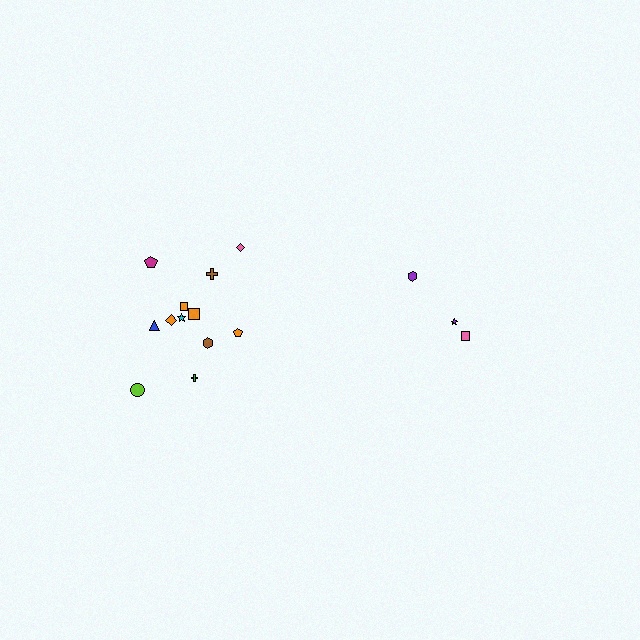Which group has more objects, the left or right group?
The left group.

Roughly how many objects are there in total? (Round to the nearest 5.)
Roughly 15 objects in total.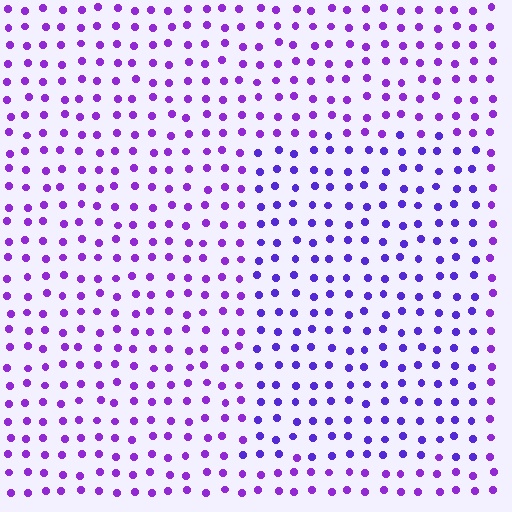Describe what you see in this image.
The image is filled with small purple elements in a uniform arrangement. A rectangle-shaped region is visible where the elements are tinted to a slightly different hue, forming a subtle color boundary.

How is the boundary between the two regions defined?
The boundary is defined purely by a slight shift in hue (about 22 degrees). Spacing, size, and orientation are identical on both sides.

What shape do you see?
I see a rectangle.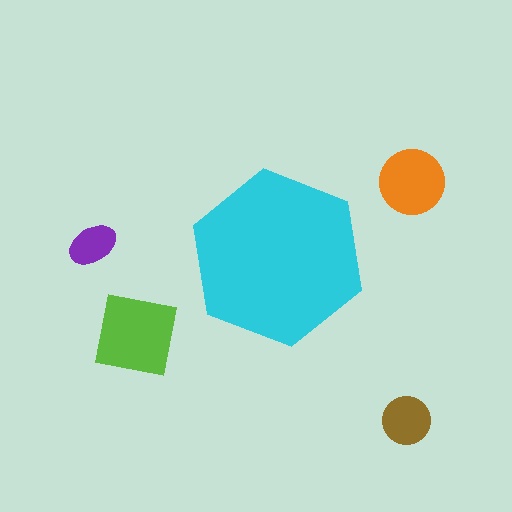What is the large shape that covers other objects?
A cyan hexagon.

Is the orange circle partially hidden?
No, the orange circle is fully visible.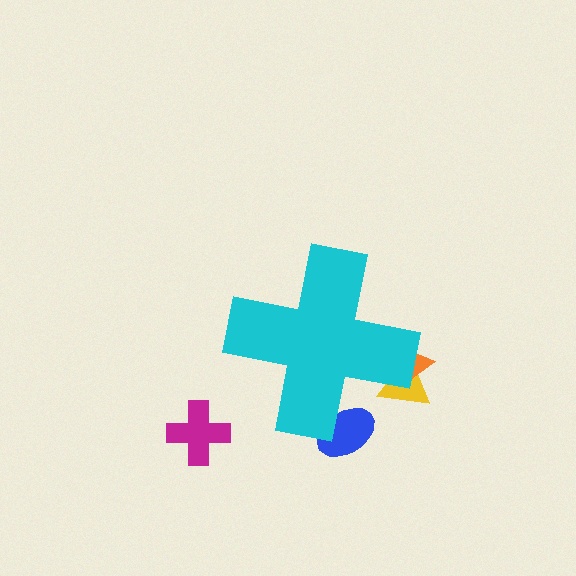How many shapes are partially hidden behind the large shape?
3 shapes are partially hidden.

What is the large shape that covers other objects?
A cyan cross.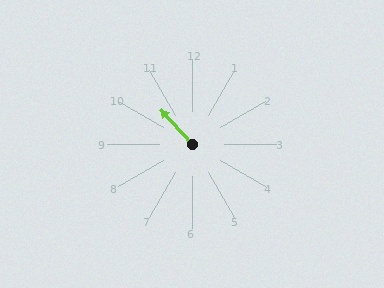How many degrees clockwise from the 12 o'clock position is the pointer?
Approximately 318 degrees.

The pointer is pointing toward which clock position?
Roughly 11 o'clock.